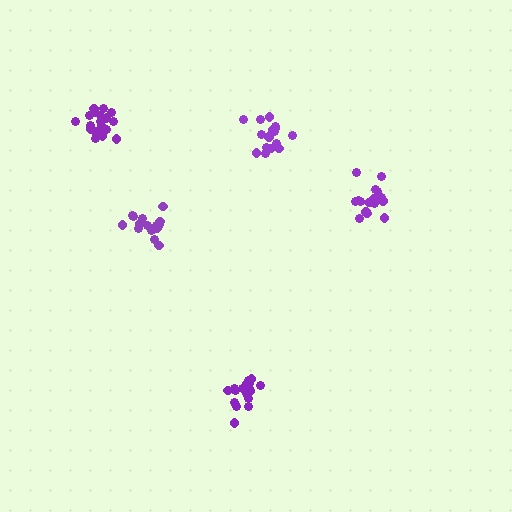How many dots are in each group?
Group 1: 16 dots, Group 2: 19 dots, Group 3: 18 dots, Group 4: 15 dots, Group 5: 20 dots (88 total).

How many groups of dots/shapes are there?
There are 5 groups.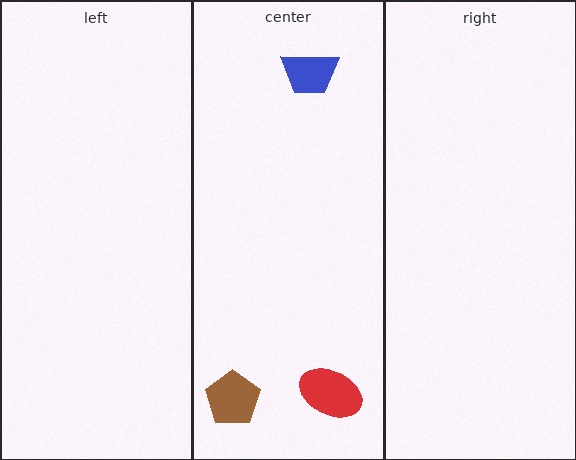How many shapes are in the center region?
3.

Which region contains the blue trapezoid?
The center region.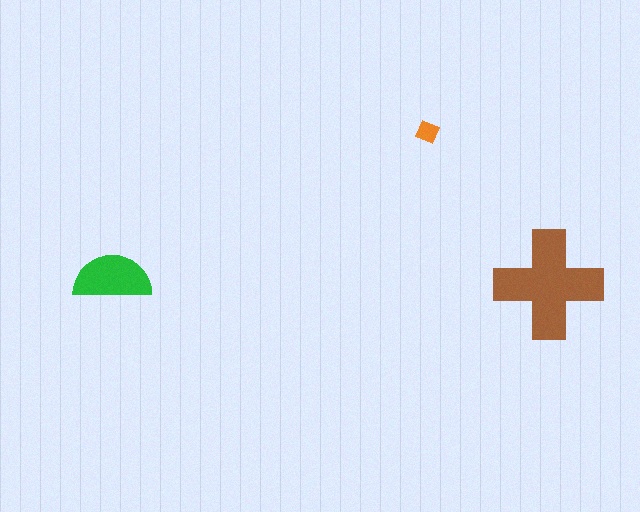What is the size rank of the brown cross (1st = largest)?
1st.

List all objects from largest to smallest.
The brown cross, the green semicircle, the orange diamond.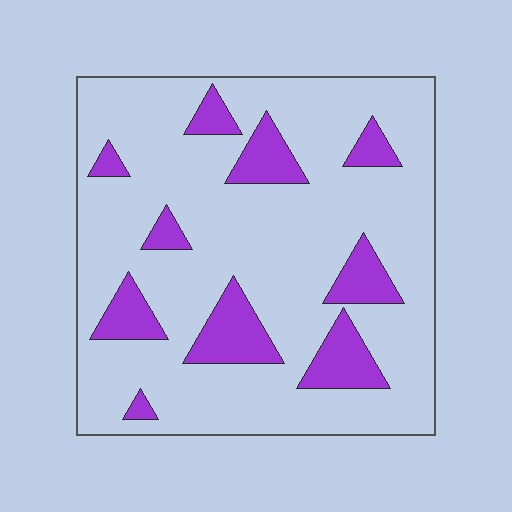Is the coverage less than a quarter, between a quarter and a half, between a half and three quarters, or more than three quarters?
Less than a quarter.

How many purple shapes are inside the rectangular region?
10.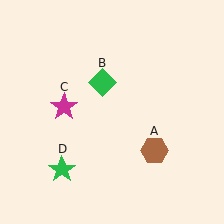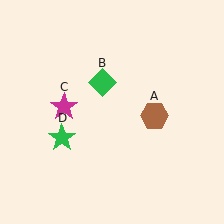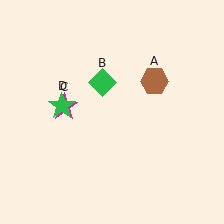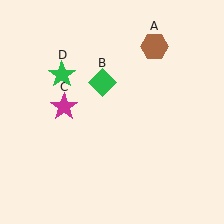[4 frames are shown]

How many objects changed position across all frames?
2 objects changed position: brown hexagon (object A), green star (object D).